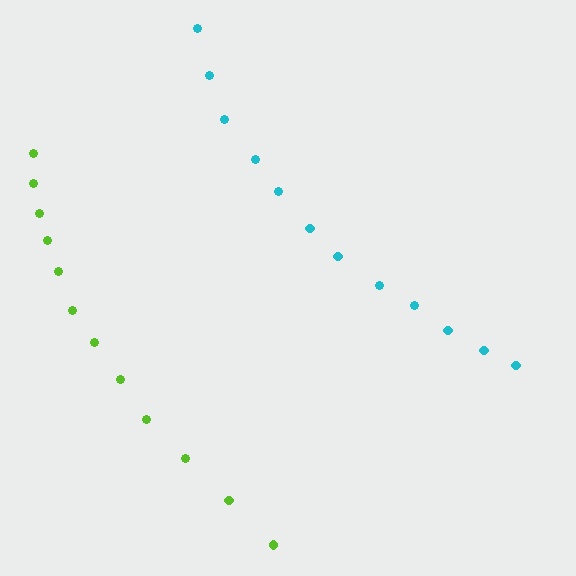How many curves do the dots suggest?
There are 2 distinct paths.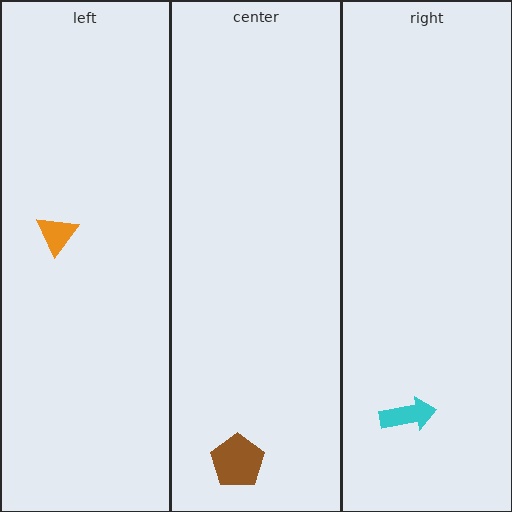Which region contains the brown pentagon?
The center region.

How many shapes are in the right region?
1.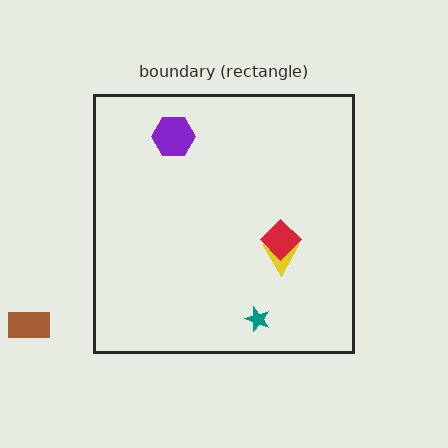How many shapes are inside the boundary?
4 inside, 1 outside.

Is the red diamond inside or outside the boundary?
Inside.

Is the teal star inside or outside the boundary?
Inside.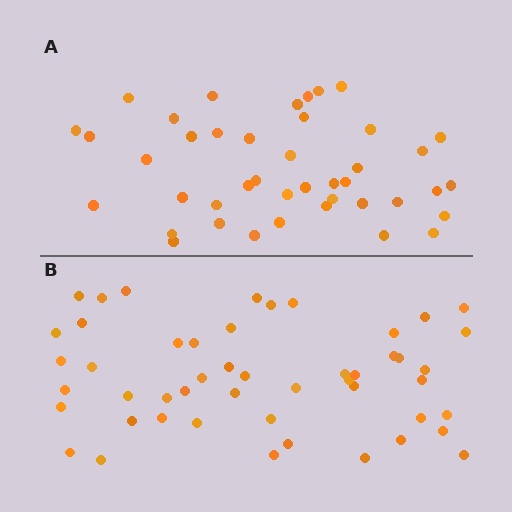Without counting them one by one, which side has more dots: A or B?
Region B (the bottom region) has more dots.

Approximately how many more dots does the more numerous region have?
Region B has roughly 8 or so more dots than region A.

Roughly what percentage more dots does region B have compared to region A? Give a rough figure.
About 15% more.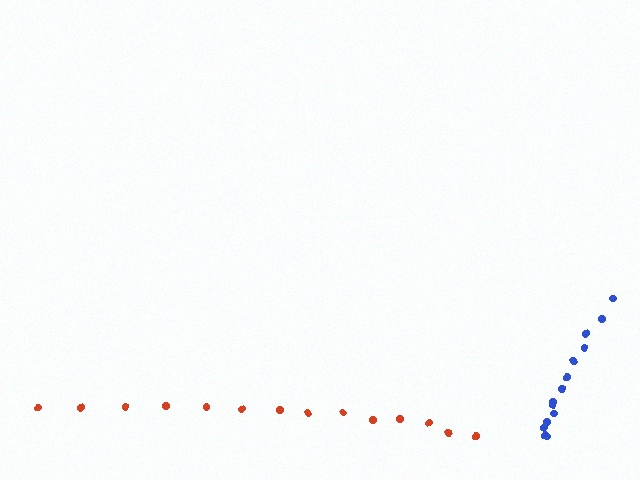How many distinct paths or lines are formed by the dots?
There are 2 distinct paths.